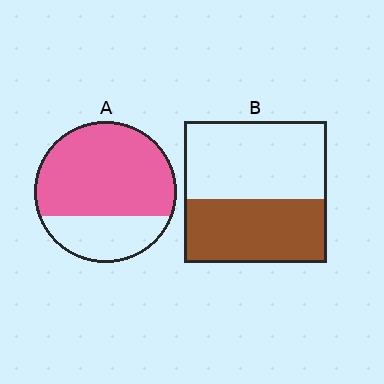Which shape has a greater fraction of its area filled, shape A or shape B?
Shape A.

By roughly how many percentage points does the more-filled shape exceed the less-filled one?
By roughly 25 percentage points (A over B).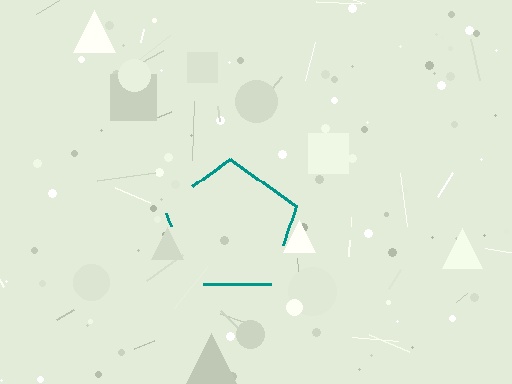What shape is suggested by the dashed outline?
The dashed outline suggests a pentagon.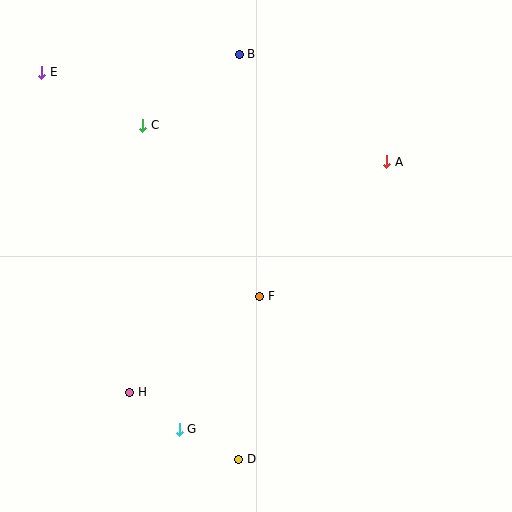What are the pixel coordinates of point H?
Point H is at (130, 392).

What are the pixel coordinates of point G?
Point G is at (179, 429).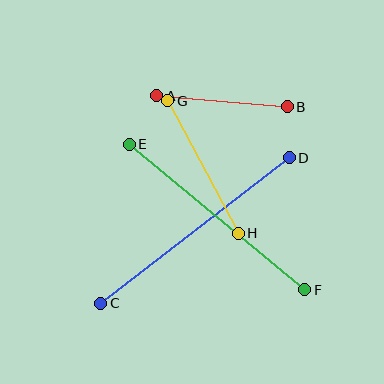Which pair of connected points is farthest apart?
Points C and D are farthest apart.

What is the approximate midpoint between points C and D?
The midpoint is at approximately (195, 230) pixels.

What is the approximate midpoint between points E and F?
The midpoint is at approximately (217, 217) pixels.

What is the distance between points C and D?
The distance is approximately 238 pixels.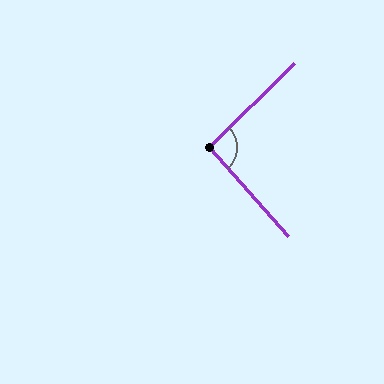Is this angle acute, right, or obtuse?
It is approximately a right angle.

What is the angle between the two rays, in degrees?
Approximately 93 degrees.